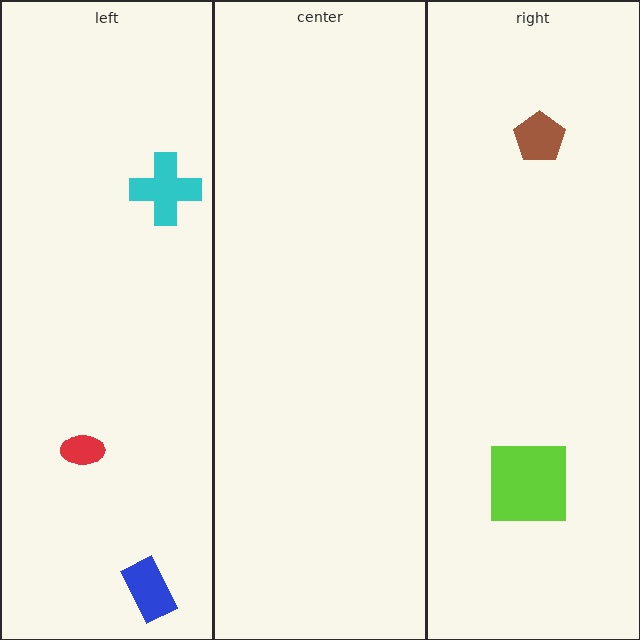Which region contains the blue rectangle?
The left region.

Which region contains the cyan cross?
The left region.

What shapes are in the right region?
The lime square, the brown pentagon.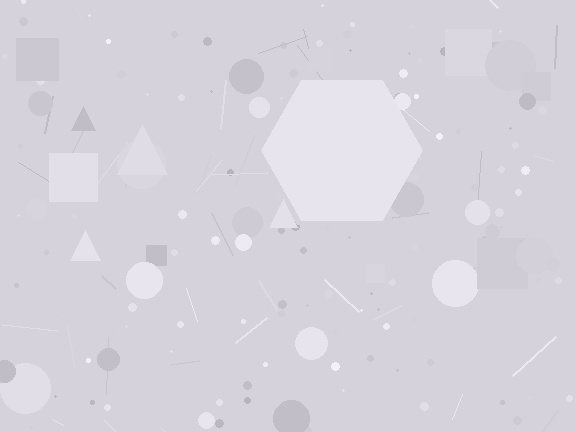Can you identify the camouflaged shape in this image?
The camouflaged shape is a hexagon.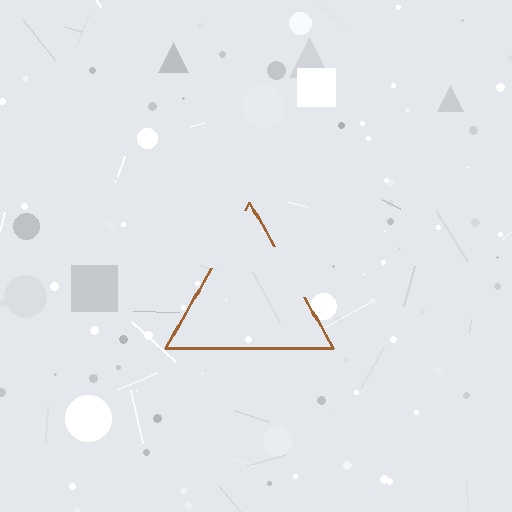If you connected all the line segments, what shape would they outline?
They would outline a triangle.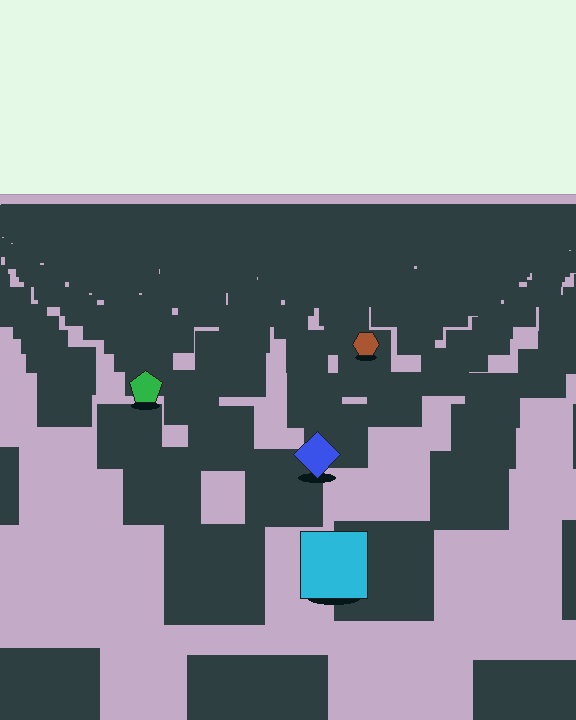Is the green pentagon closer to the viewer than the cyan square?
No. The cyan square is closer — you can tell from the texture gradient: the ground texture is coarser near it.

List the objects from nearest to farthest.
From nearest to farthest: the cyan square, the blue diamond, the green pentagon, the brown hexagon.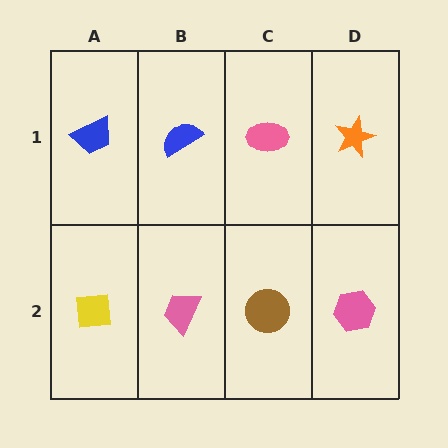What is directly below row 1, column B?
A pink trapezoid.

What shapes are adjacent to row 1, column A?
A yellow square (row 2, column A), a blue semicircle (row 1, column B).